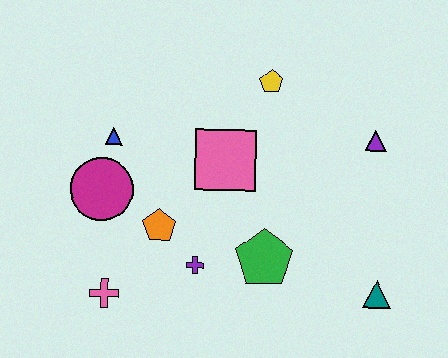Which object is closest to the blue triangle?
The magenta circle is closest to the blue triangle.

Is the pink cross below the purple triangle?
Yes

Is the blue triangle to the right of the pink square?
No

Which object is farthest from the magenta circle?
The teal triangle is farthest from the magenta circle.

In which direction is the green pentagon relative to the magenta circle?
The green pentagon is to the right of the magenta circle.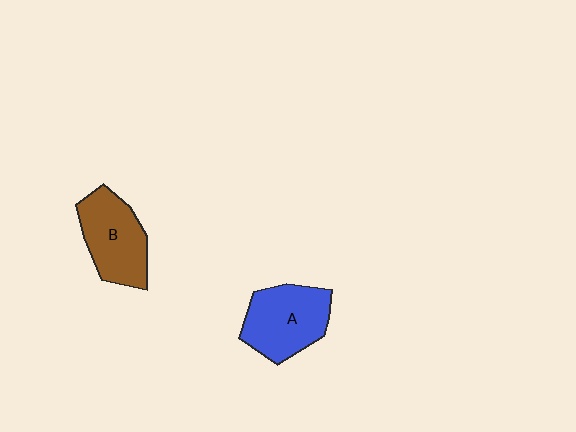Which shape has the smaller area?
Shape B (brown).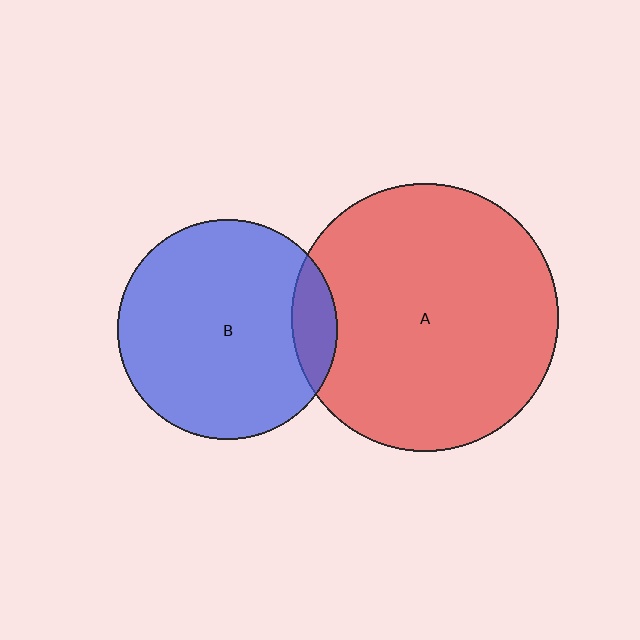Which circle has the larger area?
Circle A (red).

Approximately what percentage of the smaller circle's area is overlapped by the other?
Approximately 10%.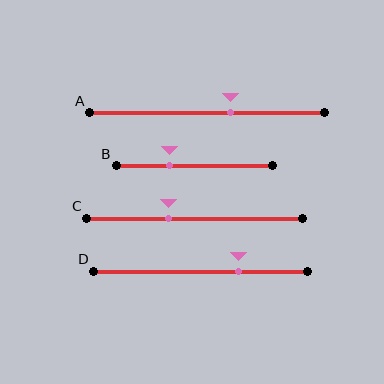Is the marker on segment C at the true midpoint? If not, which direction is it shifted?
No, the marker on segment C is shifted to the left by about 12% of the segment length.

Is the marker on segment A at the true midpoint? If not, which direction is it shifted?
No, the marker on segment A is shifted to the right by about 10% of the segment length.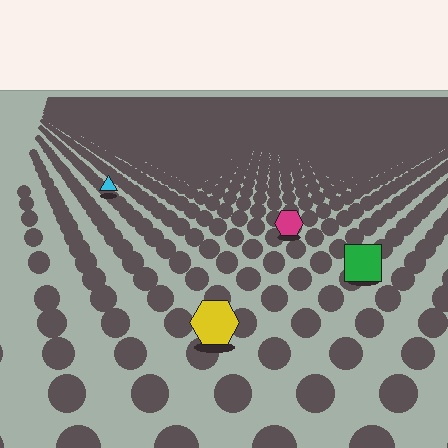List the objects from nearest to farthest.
From nearest to farthest: the yellow hexagon, the green square, the magenta hexagon, the cyan triangle.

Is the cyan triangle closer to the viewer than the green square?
No. The green square is closer — you can tell from the texture gradient: the ground texture is coarser near it.